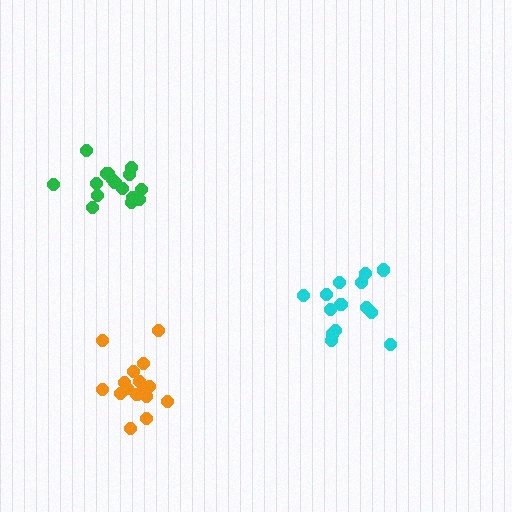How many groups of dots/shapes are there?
There are 3 groups.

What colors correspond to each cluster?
The clusters are colored: orange, cyan, green.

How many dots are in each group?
Group 1: 16 dots, Group 2: 14 dots, Group 3: 16 dots (46 total).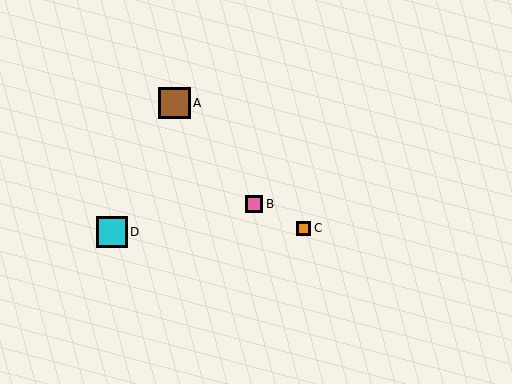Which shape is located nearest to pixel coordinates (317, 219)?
The orange square (labeled C) at (304, 228) is nearest to that location.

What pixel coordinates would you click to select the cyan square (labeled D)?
Click at (112, 232) to select the cyan square D.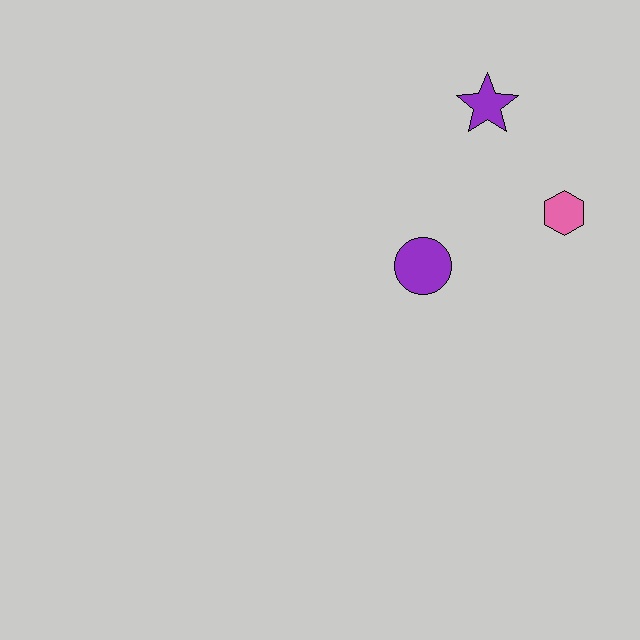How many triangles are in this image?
There are no triangles.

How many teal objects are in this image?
There are no teal objects.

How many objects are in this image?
There are 3 objects.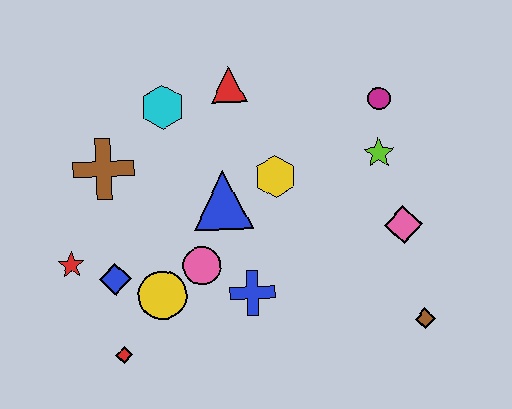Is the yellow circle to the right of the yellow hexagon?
No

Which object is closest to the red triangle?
The cyan hexagon is closest to the red triangle.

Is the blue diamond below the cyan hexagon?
Yes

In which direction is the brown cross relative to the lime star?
The brown cross is to the left of the lime star.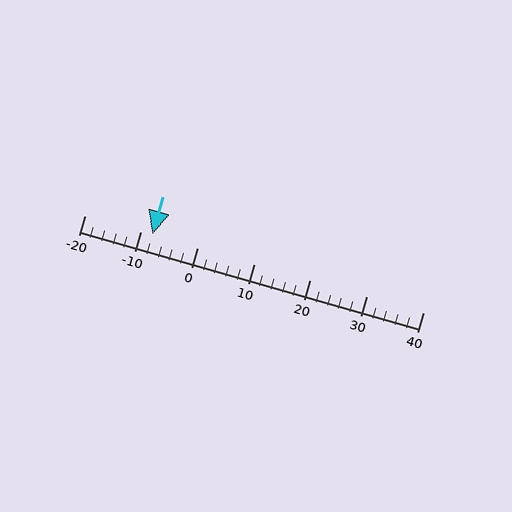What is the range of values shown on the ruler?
The ruler shows values from -20 to 40.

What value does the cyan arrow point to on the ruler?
The cyan arrow points to approximately -8.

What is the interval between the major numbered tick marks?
The major tick marks are spaced 10 units apart.